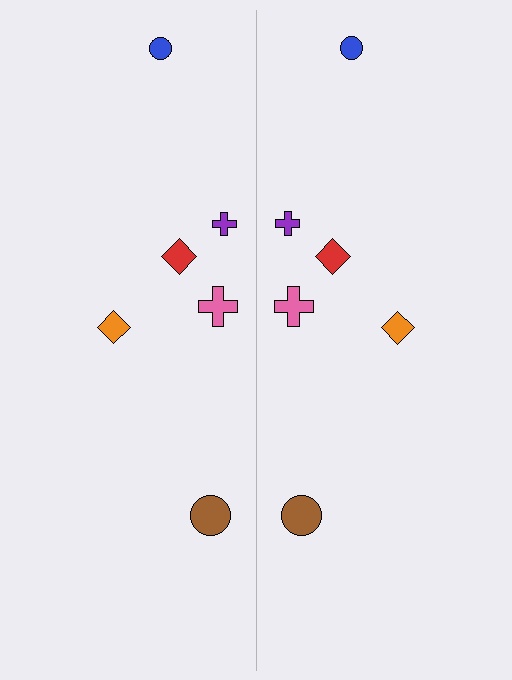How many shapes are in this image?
There are 12 shapes in this image.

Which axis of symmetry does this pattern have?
The pattern has a vertical axis of symmetry running through the center of the image.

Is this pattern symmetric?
Yes, this pattern has bilateral (reflection) symmetry.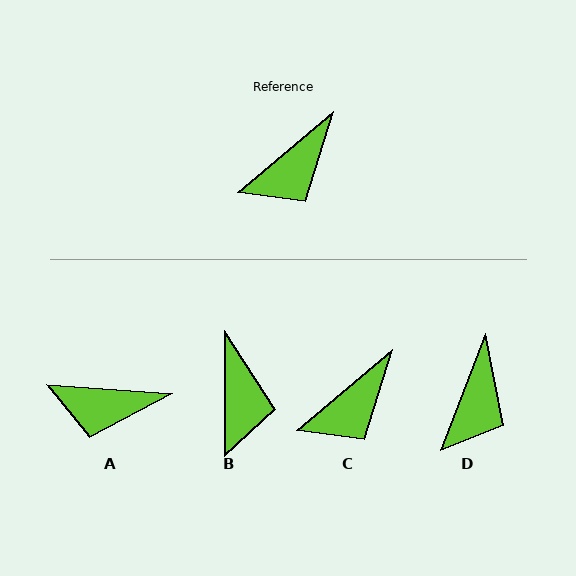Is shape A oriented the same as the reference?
No, it is off by about 45 degrees.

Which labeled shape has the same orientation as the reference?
C.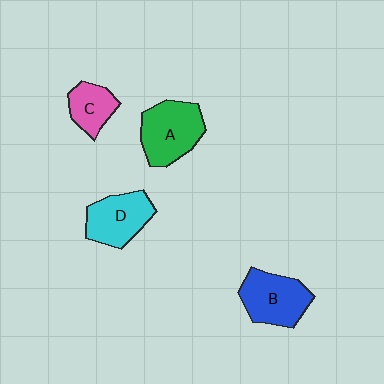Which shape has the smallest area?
Shape C (pink).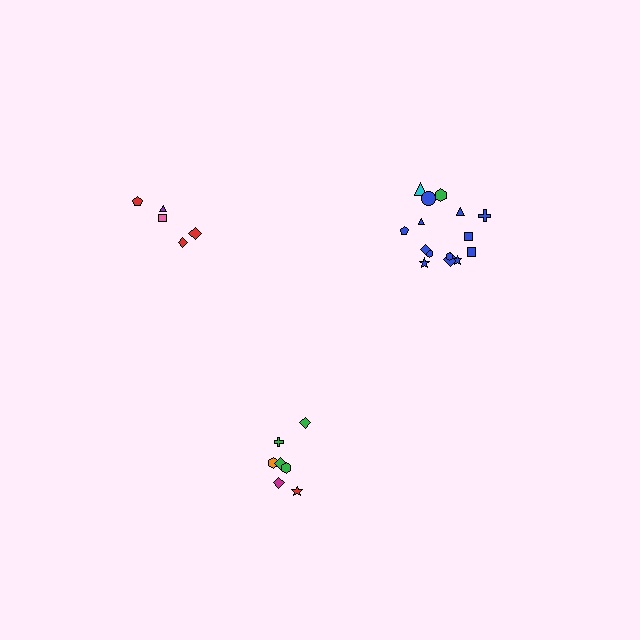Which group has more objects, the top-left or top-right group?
The top-right group.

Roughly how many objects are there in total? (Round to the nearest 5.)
Roughly 25 objects in total.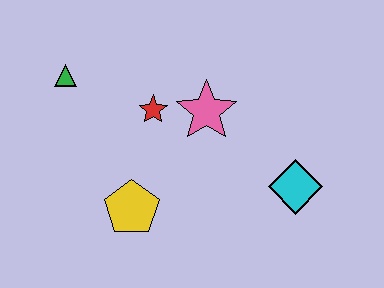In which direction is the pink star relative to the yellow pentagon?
The pink star is above the yellow pentagon.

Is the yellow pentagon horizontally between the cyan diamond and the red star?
No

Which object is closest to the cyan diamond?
The pink star is closest to the cyan diamond.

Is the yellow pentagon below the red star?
Yes